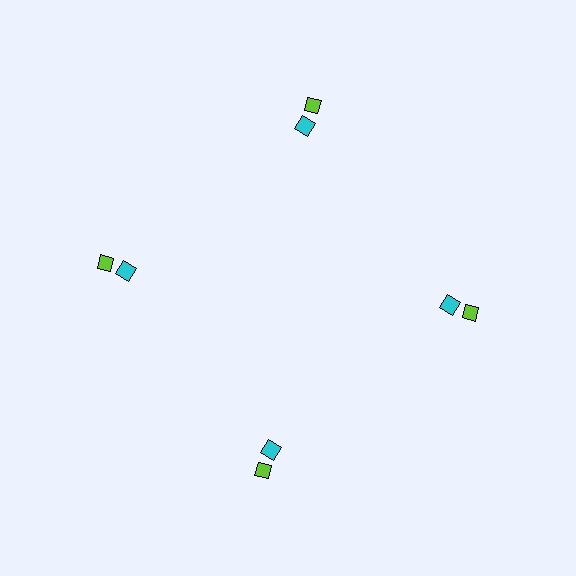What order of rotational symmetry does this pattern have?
This pattern has 4-fold rotational symmetry.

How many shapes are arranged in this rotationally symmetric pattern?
There are 8 shapes, arranged in 4 groups of 2.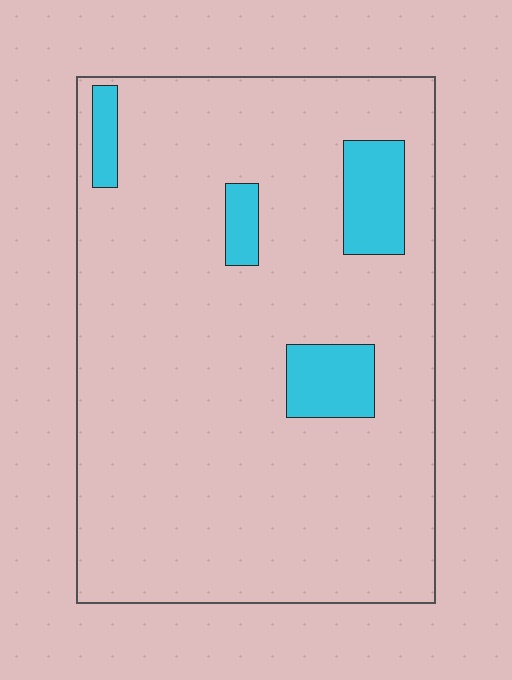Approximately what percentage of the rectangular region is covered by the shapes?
Approximately 10%.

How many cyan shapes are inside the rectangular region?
4.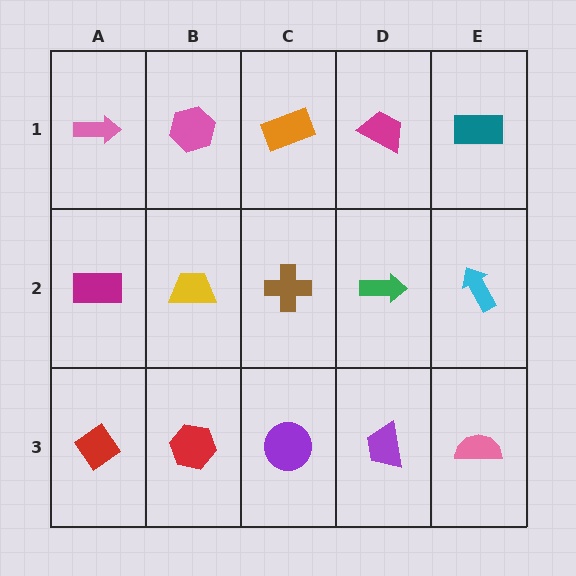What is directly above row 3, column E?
A cyan arrow.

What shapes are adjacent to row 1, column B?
A yellow trapezoid (row 2, column B), a pink arrow (row 1, column A), an orange rectangle (row 1, column C).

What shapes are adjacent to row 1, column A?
A magenta rectangle (row 2, column A), a pink hexagon (row 1, column B).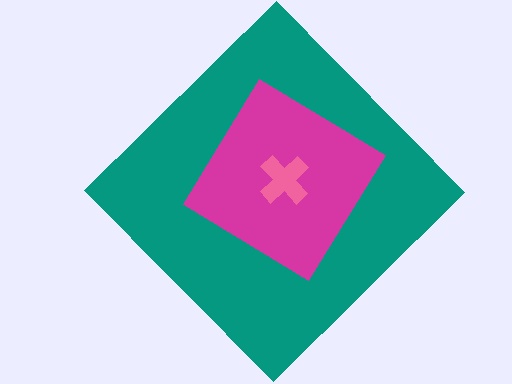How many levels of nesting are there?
3.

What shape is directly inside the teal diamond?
The magenta diamond.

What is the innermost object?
The pink cross.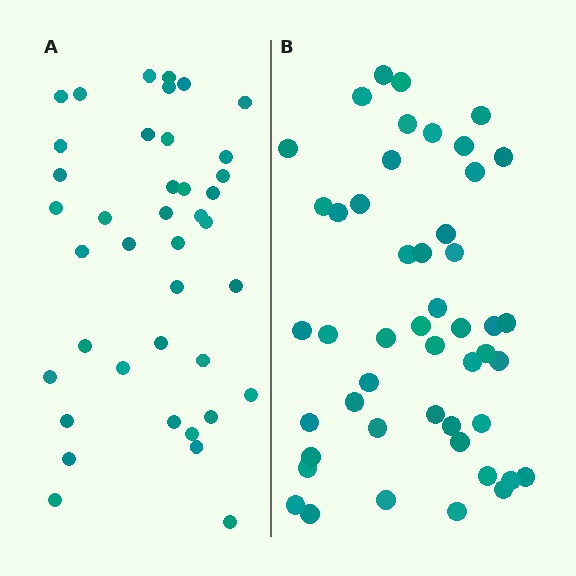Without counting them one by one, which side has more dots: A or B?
Region B (the right region) has more dots.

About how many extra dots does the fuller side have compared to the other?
Region B has roughly 8 or so more dots than region A.